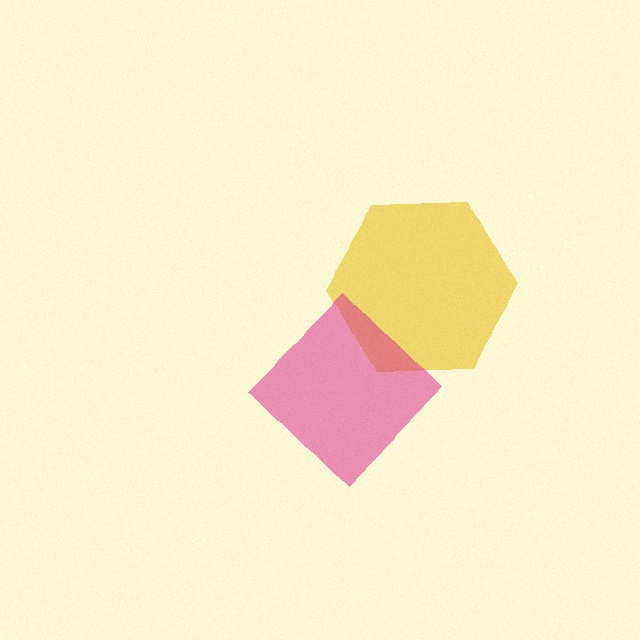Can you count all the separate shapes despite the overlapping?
Yes, there are 2 separate shapes.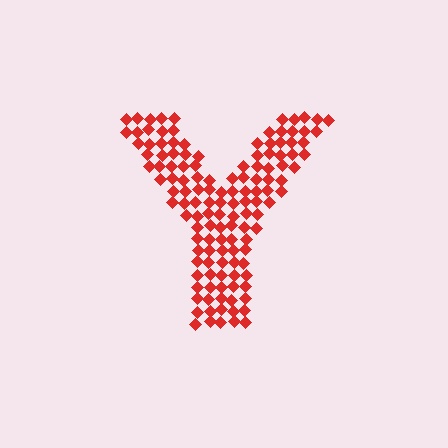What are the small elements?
The small elements are diamonds.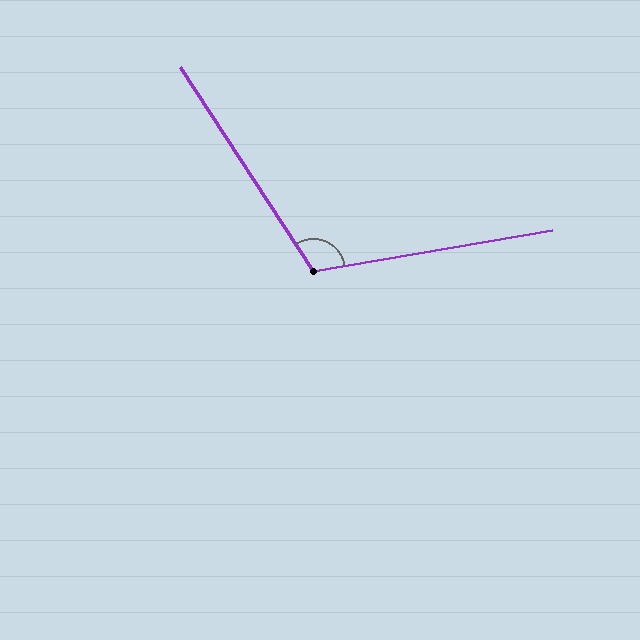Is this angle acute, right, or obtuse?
It is obtuse.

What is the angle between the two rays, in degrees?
Approximately 113 degrees.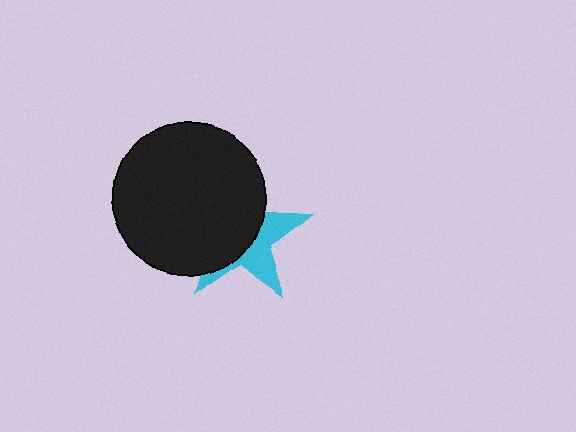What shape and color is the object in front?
The object in front is a black circle.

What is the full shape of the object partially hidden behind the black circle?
The partially hidden object is a cyan star.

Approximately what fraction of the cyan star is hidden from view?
Roughly 61% of the cyan star is hidden behind the black circle.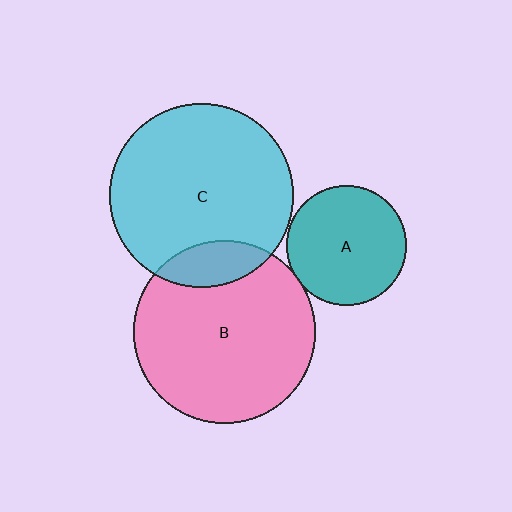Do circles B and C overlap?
Yes.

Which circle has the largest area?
Circle C (cyan).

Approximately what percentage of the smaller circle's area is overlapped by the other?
Approximately 15%.